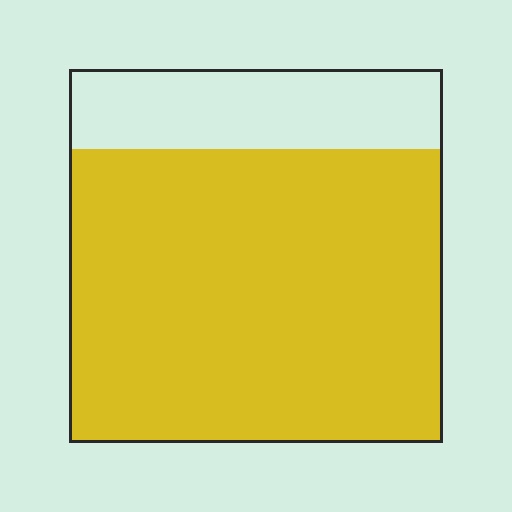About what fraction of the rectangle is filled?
About four fifths (4/5).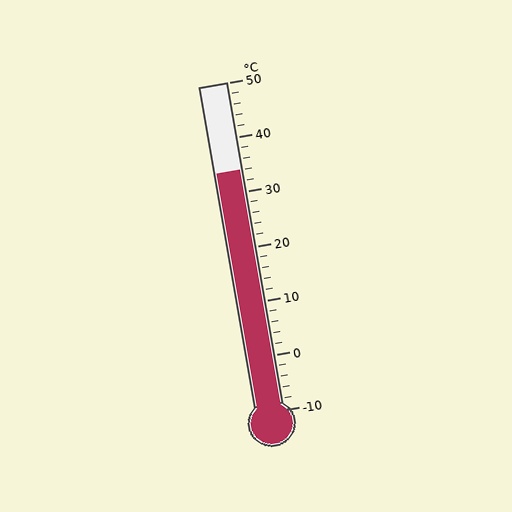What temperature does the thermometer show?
The thermometer shows approximately 34°C.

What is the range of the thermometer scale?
The thermometer scale ranges from -10°C to 50°C.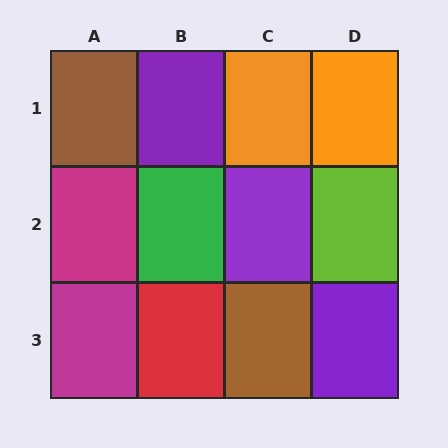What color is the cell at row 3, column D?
Purple.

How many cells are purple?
3 cells are purple.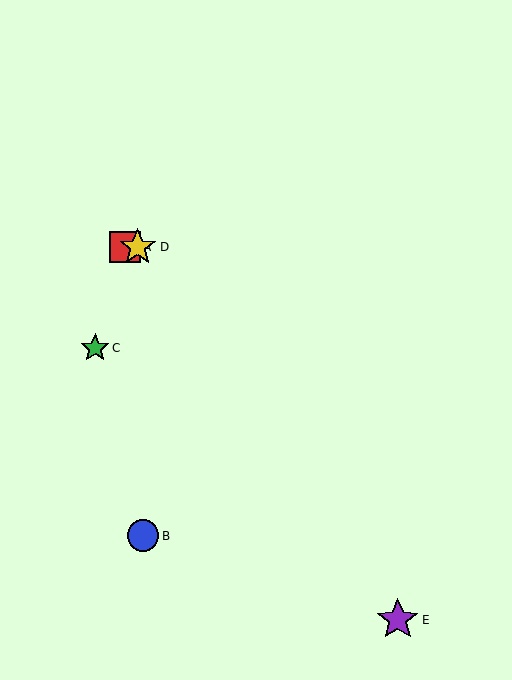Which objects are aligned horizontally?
Objects A, D are aligned horizontally.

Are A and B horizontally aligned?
No, A is at y≈247 and B is at y≈536.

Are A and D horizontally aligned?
Yes, both are at y≈247.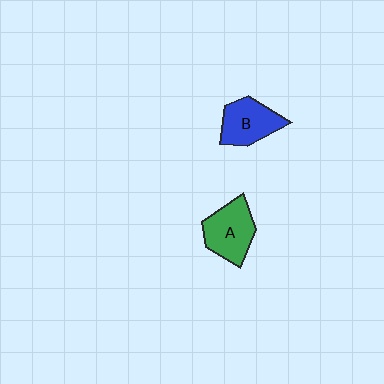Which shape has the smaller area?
Shape B (blue).